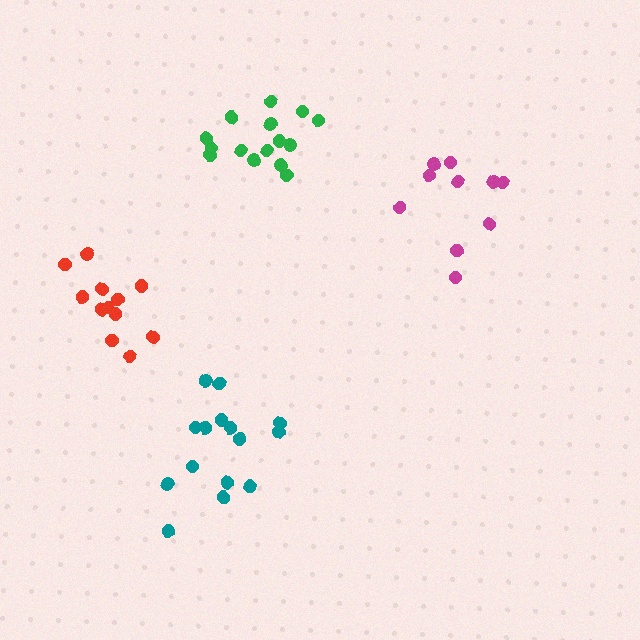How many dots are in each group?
Group 1: 10 dots, Group 2: 15 dots, Group 3: 15 dots, Group 4: 13 dots (53 total).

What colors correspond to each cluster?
The clusters are colored: magenta, green, teal, red.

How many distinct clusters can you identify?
There are 4 distinct clusters.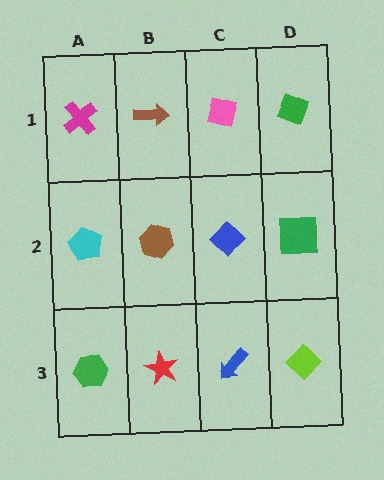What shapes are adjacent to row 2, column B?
A brown arrow (row 1, column B), a red star (row 3, column B), a cyan pentagon (row 2, column A), a blue diamond (row 2, column C).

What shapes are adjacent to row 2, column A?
A magenta cross (row 1, column A), a green hexagon (row 3, column A), a brown hexagon (row 2, column B).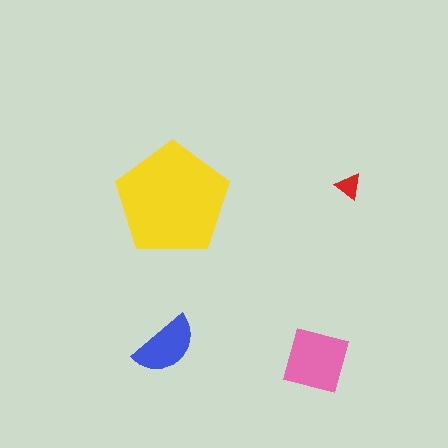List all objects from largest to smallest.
The yellow pentagon, the pink square, the blue semicircle, the red triangle.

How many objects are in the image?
There are 4 objects in the image.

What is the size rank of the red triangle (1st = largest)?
4th.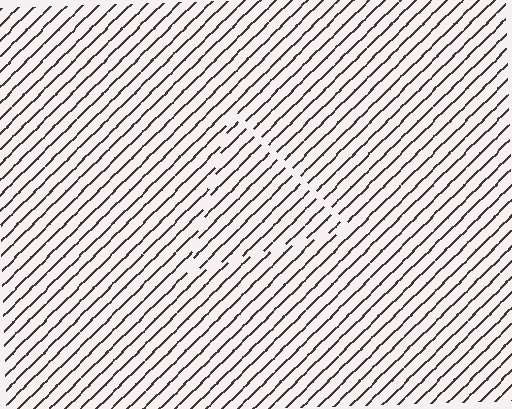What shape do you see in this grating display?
An illusory triangle. The interior of the shape contains the same grating, shifted by half a period — the contour is defined by the phase discontinuity where line-ends from the inner and outer gratings abut.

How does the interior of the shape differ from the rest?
The interior of the shape contains the same grating, shifted by half a period — the contour is defined by the phase discontinuity where line-ends from the inner and outer gratings abut.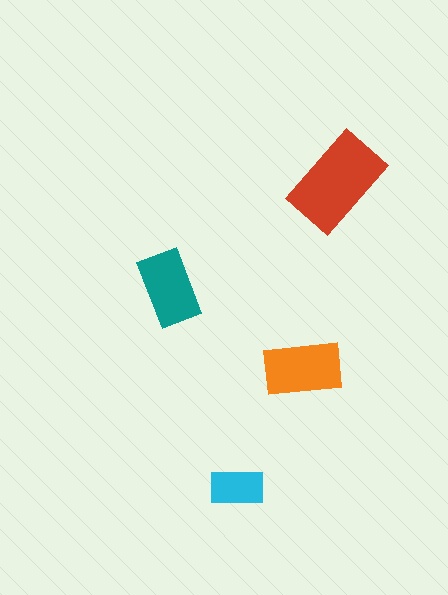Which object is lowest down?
The cyan rectangle is bottommost.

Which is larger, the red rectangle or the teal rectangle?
The red one.